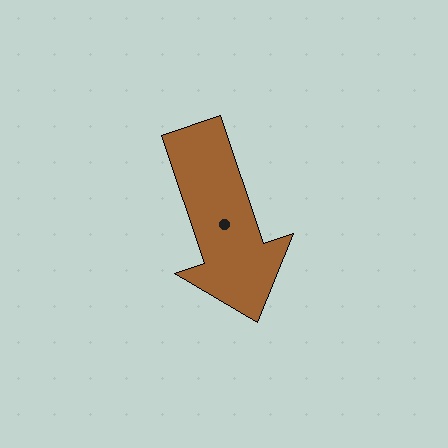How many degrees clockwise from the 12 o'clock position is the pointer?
Approximately 161 degrees.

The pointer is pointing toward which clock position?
Roughly 5 o'clock.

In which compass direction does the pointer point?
South.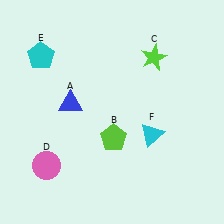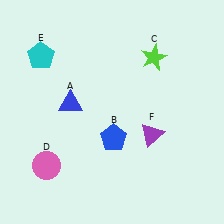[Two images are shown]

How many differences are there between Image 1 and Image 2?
There are 2 differences between the two images.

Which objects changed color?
B changed from lime to blue. F changed from cyan to purple.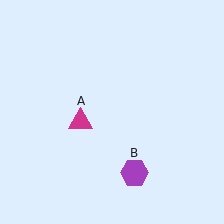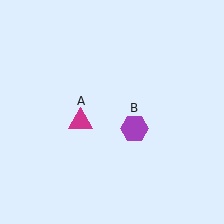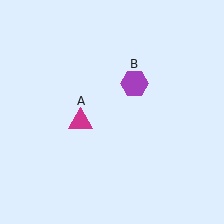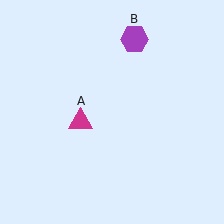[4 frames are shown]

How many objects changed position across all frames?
1 object changed position: purple hexagon (object B).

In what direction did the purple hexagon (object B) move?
The purple hexagon (object B) moved up.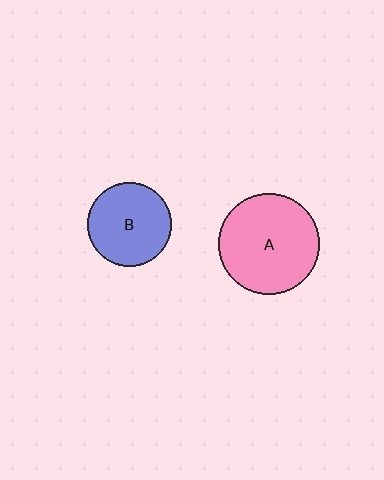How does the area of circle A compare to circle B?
Approximately 1.4 times.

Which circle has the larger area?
Circle A (pink).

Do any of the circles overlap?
No, none of the circles overlap.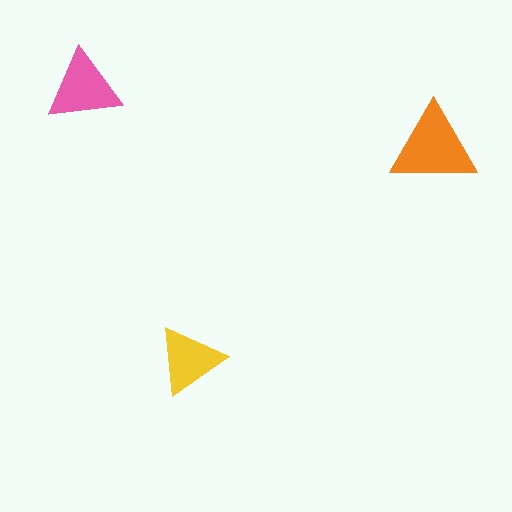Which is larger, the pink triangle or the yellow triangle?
The pink one.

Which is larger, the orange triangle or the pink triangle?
The orange one.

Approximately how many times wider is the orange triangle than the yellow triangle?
About 1.5 times wider.